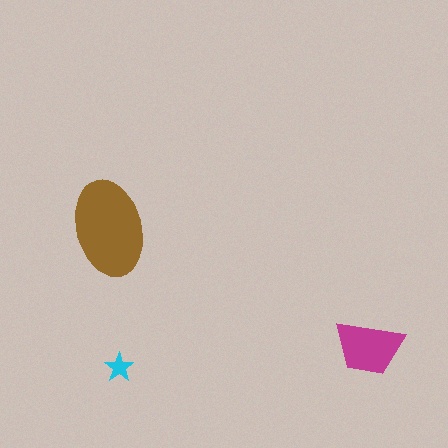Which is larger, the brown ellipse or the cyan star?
The brown ellipse.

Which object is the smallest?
The cyan star.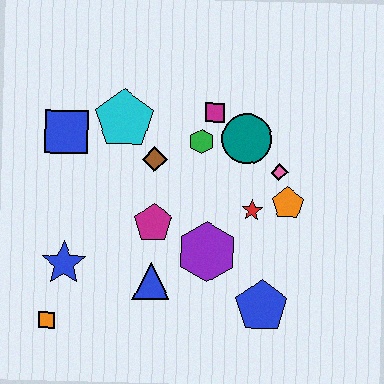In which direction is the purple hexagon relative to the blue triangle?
The purple hexagon is to the right of the blue triangle.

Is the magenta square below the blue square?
No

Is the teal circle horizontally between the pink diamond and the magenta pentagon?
Yes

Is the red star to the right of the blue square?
Yes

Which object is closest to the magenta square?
The green hexagon is closest to the magenta square.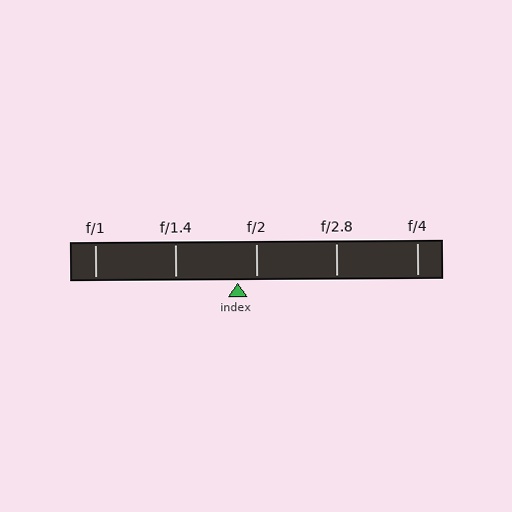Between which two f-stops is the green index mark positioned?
The index mark is between f/1.4 and f/2.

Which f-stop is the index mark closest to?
The index mark is closest to f/2.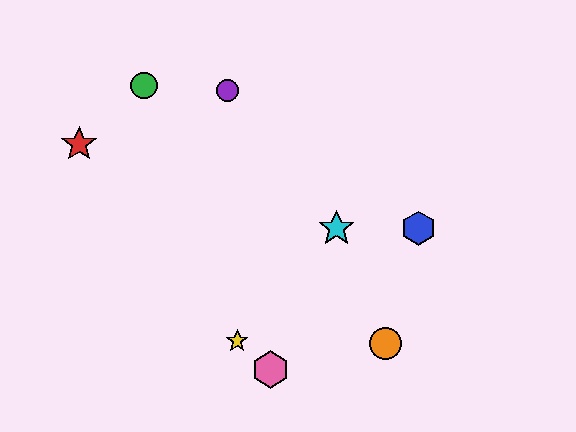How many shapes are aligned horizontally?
2 shapes (the blue hexagon, the cyan star) are aligned horizontally.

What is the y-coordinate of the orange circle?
The orange circle is at y≈344.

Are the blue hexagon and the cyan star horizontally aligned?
Yes, both are at y≈228.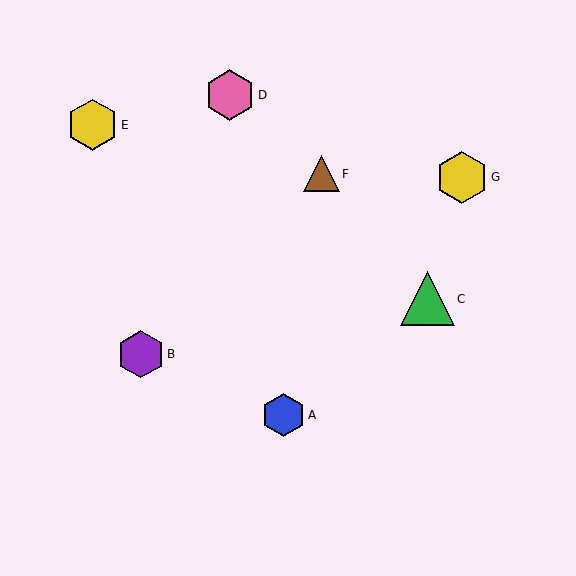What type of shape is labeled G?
Shape G is a yellow hexagon.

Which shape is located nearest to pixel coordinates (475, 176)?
The yellow hexagon (labeled G) at (462, 177) is nearest to that location.